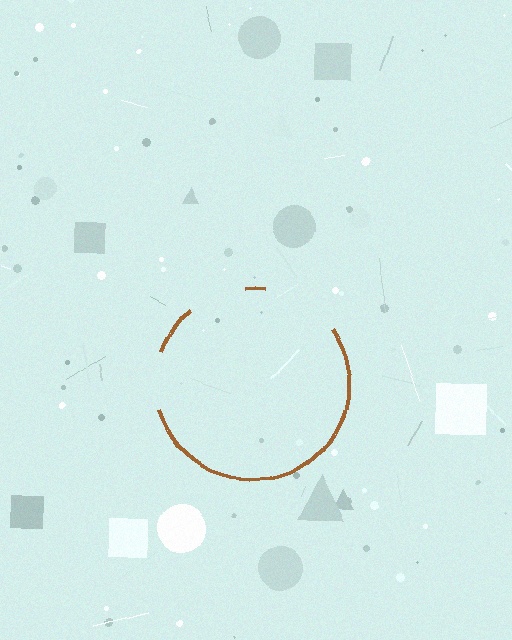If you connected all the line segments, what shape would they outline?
They would outline a circle.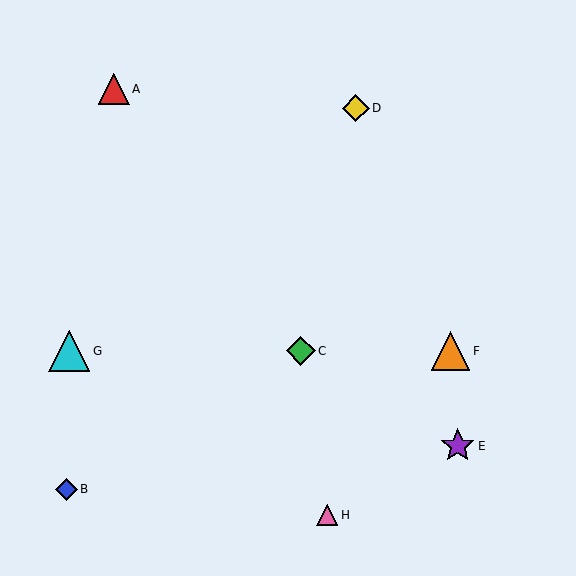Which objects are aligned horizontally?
Objects C, F, G are aligned horizontally.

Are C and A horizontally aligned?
No, C is at y≈351 and A is at y≈89.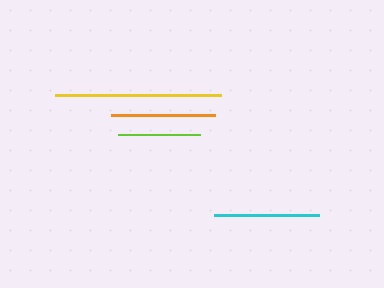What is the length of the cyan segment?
The cyan segment is approximately 105 pixels long.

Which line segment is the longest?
The yellow line is the longest at approximately 166 pixels.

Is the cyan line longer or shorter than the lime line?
The cyan line is longer than the lime line.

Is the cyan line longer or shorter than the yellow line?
The yellow line is longer than the cyan line.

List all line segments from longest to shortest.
From longest to shortest: yellow, cyan, orange, lime.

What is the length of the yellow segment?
The yellow segment is approximately 166 pixels long.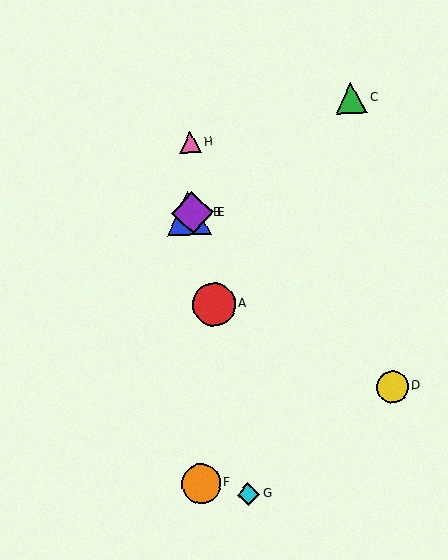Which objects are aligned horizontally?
Objects B, E are aligned horizontally.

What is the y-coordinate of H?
Object H is at y≈143.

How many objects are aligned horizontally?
2 objects (B, E) are aligned horizontally.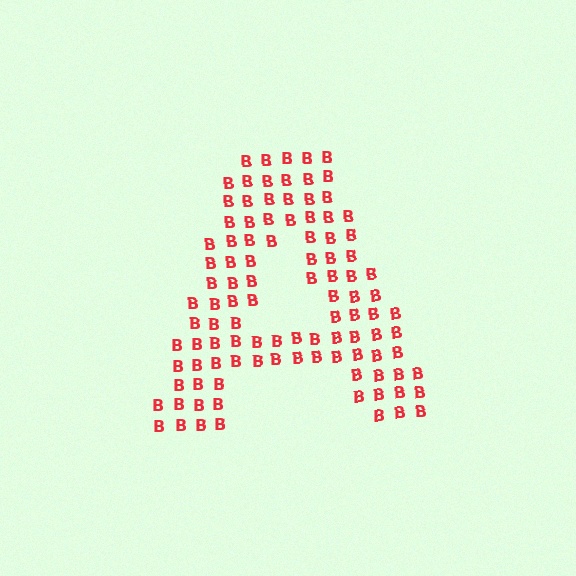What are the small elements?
The small elements are letter B's.